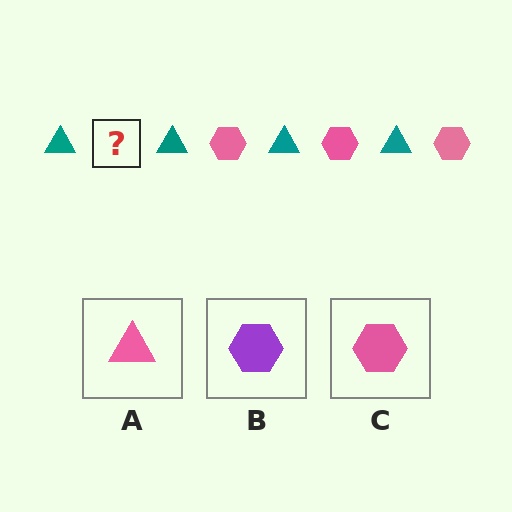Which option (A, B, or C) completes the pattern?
C.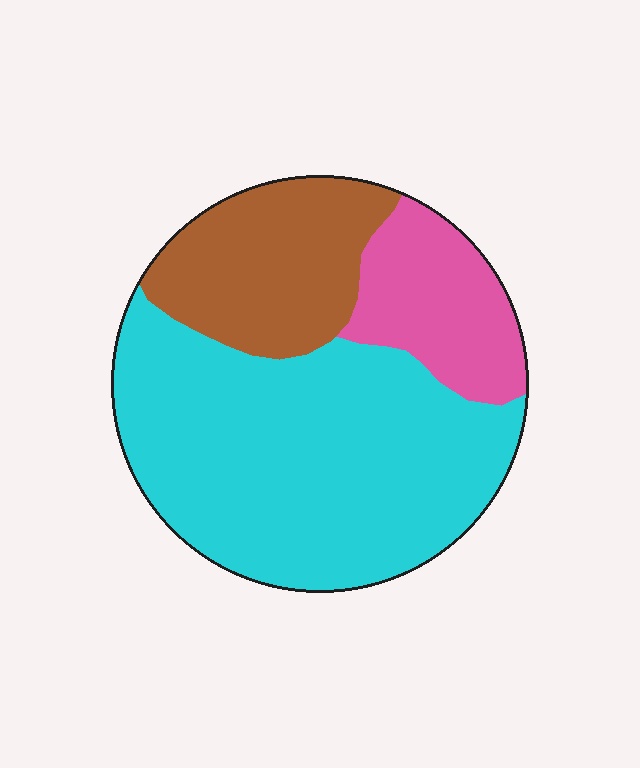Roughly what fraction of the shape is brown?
Brown covers about 25% of the shape.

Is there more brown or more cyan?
Cyan.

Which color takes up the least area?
Pink, at roughly 15%.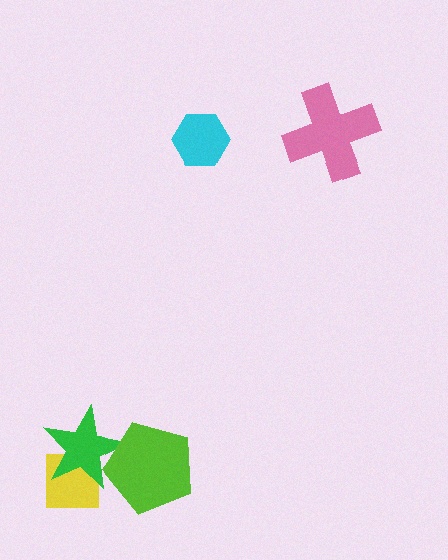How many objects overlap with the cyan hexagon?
0 objects overlap with the cyan hexagon.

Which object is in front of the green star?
The lime pentagon is in front of the green star.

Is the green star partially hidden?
Yes, it is partially covered by another shape.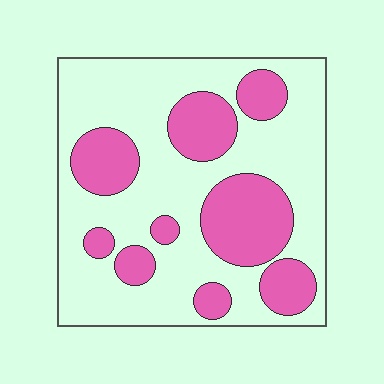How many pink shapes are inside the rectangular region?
9.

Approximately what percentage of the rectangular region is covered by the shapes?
Approximately 30%.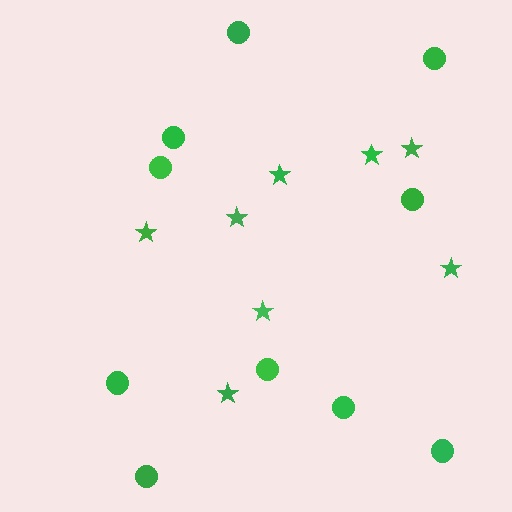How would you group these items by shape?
There are 2 groups: one group of stars (8) and one group of circles (10).